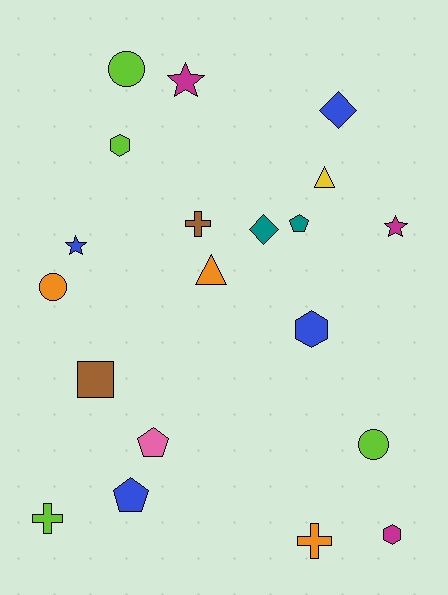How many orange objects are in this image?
There are 3 orange objects.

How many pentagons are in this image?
There are 3 pentagons.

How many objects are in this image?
There are 20 objects.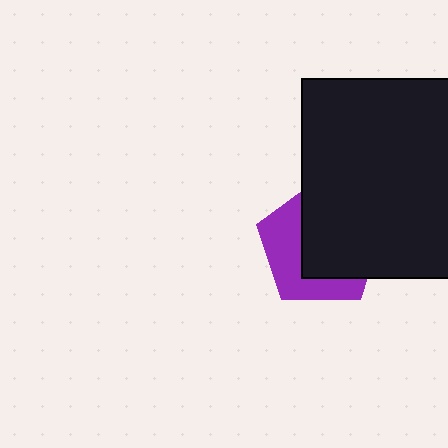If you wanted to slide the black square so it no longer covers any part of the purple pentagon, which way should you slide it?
Slide it right — that is the most direct way to separate the two shapes.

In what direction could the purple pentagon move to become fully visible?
The purple pentagon could move left. That would shift it out from behind the black square entirely.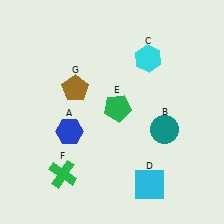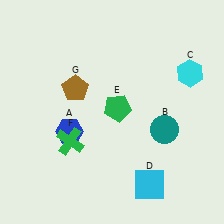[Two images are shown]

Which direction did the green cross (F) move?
The green cross (F) moved up.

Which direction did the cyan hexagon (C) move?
The cyan hexagon (C) moved right.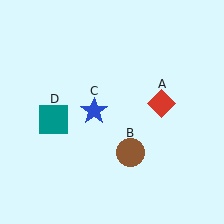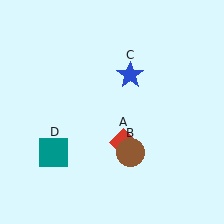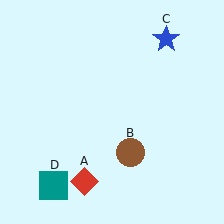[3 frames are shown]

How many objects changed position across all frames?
3 objects changed position: red diamond (object A), blue star (object C), teal square (object D).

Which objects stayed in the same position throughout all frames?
Brown circle (object B) remained stationary.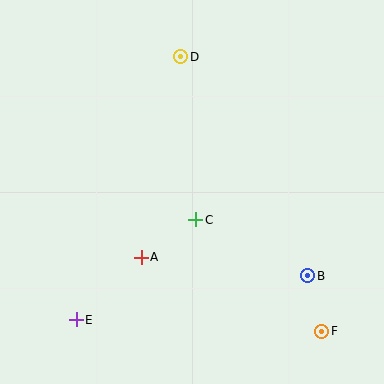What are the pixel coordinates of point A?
Point A is at (141, 257).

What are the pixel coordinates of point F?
Point F is at (322, 331).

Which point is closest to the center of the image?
Point C at (196, 220) is closest to the center.